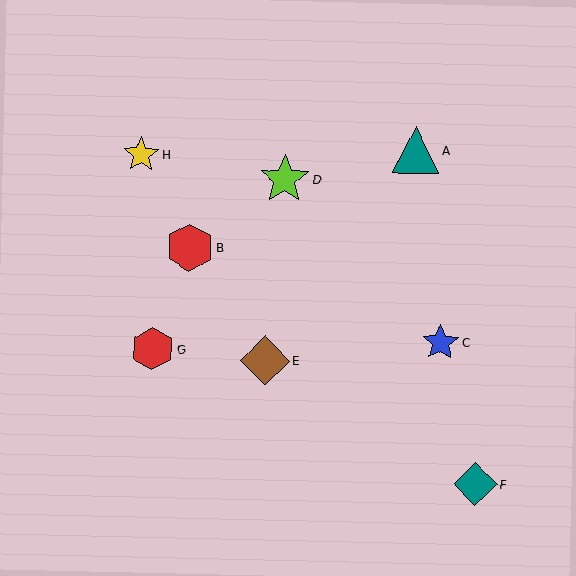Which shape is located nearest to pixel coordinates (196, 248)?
The red hexagon (labeled B) at (190, 247) is nearest to that location.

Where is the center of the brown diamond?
The center of the brown diamond is at (265, 361).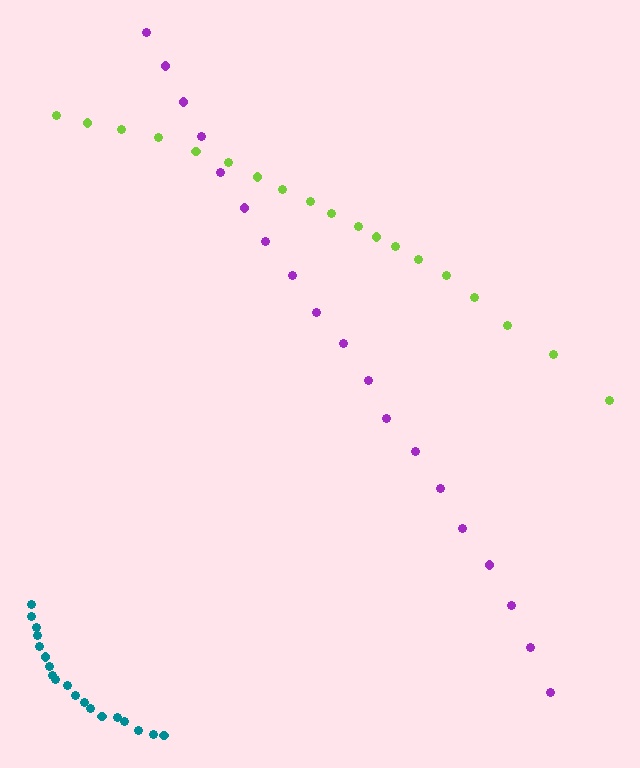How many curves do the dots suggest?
There are 3 distinct paths.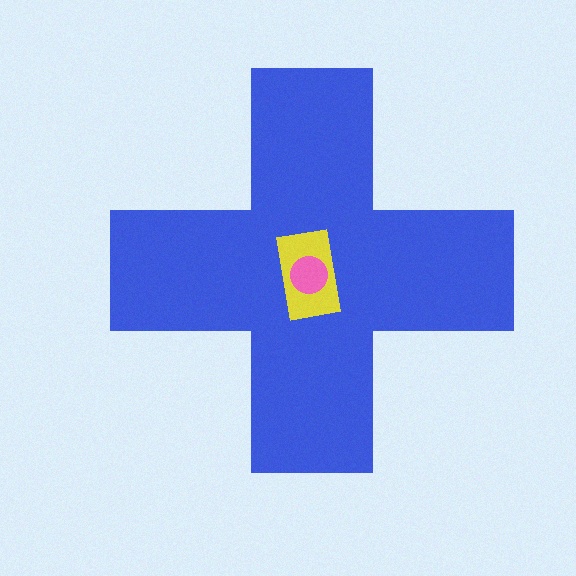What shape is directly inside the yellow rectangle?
The pink circle.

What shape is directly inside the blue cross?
The yellow rectangle.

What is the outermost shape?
The blue cross.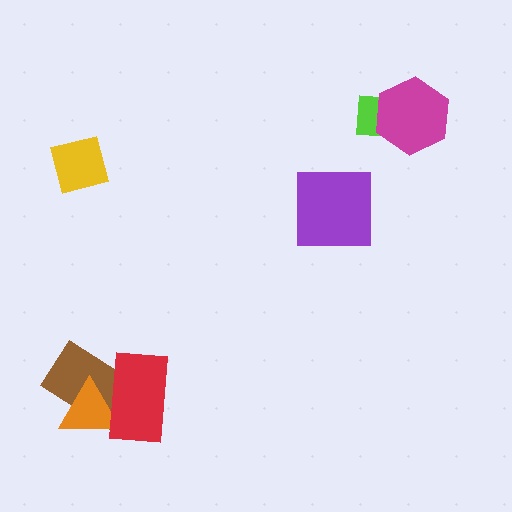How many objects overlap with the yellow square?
0 objects overlap with the yellow square.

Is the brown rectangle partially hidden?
Yes, it is partially covered by another shape.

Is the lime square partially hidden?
Yes, it is partially covered by another shape.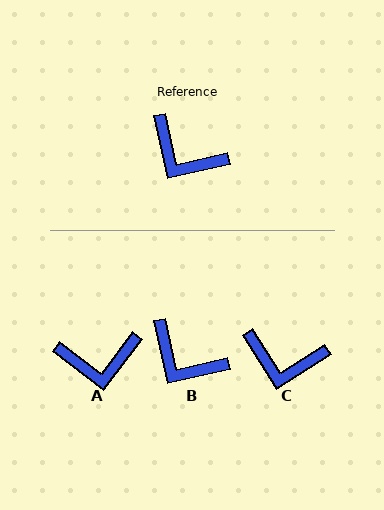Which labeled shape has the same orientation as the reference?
B.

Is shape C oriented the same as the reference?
No, it is off by about 20 degrees.